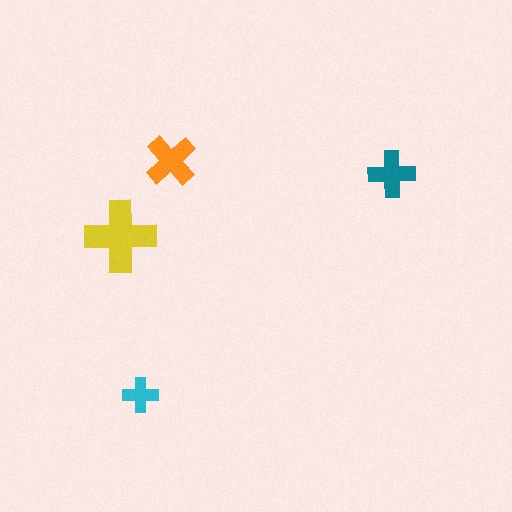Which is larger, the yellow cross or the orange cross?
The yellow one.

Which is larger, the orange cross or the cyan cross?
The orange one.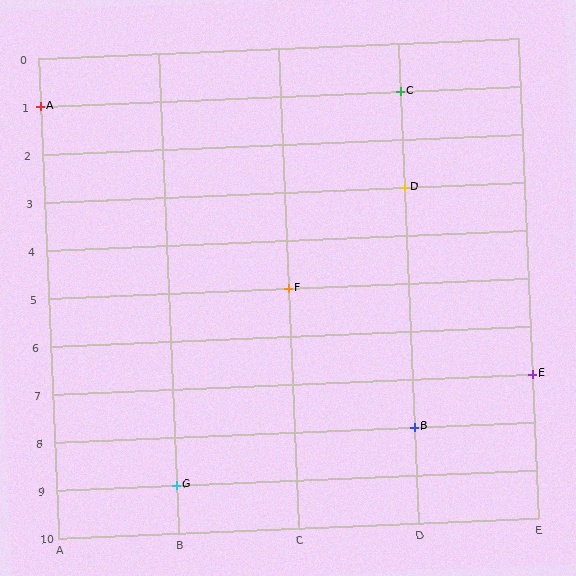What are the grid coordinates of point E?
Point E is at grid coordinates (E, 7).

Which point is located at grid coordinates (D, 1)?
Point C is at (D, 1).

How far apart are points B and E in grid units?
Points B and E are 1 column and 1 row apart (about 1.4 grid units diagonally).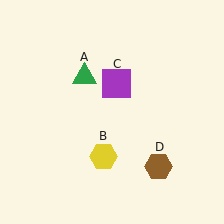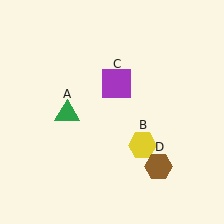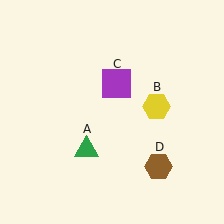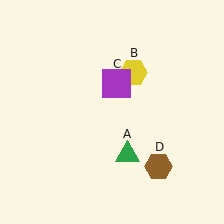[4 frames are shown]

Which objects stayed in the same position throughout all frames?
Purple square (object C) and brown hexagon (object D) remained stationary.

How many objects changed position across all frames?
2 objects changed position: green triangle (object A), yellow hexagon (object B).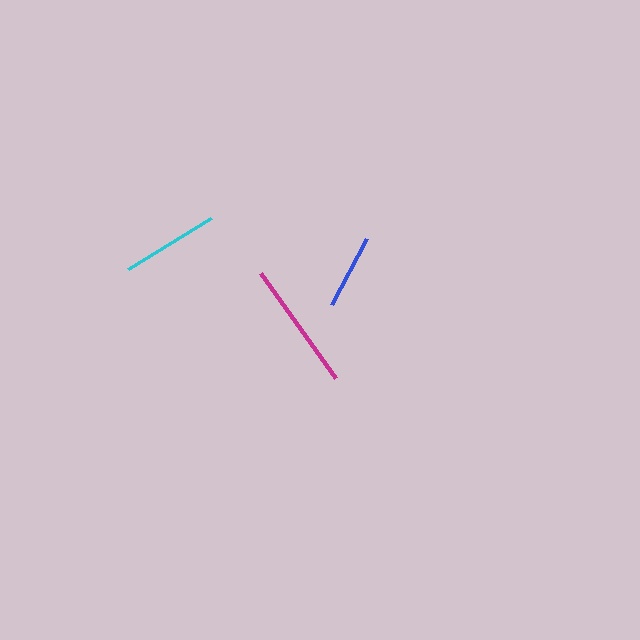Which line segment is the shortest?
The blue line is the shortest at approximately 75 pixels.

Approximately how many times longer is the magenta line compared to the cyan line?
The magenta line is approximately 1.3 times the length of the cyan line.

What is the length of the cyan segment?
The cyan segment is approximately 97 pixels long.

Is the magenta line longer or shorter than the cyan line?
The magenta line is longer than the cyan line.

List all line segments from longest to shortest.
From longest to shortest: magenta, cyan, blue.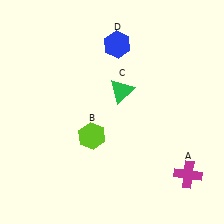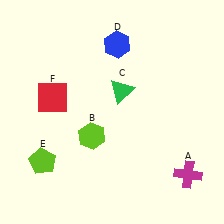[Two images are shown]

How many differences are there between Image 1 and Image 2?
There are 2 differences between the two images.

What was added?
A lime pentagon (E), a red square (F) were added in Image 2.